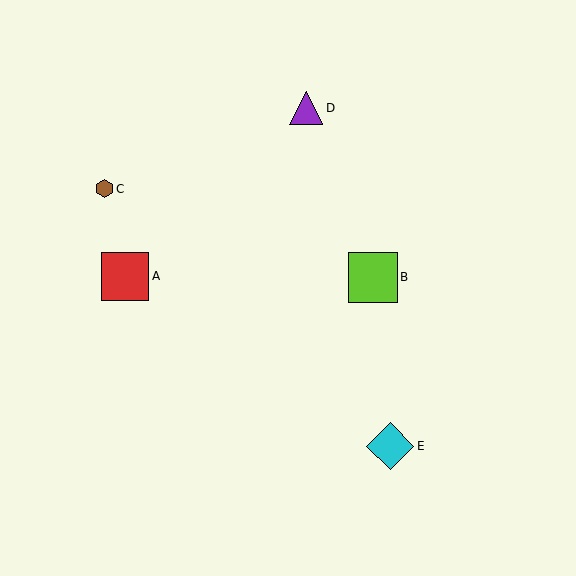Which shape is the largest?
The lime square (labeled B) is the largest.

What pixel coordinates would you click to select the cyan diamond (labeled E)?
Click at (390, 446) to select the cyan diamond E.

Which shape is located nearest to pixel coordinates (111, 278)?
The red square (labeled A) at (125, 276) is nearest to that location.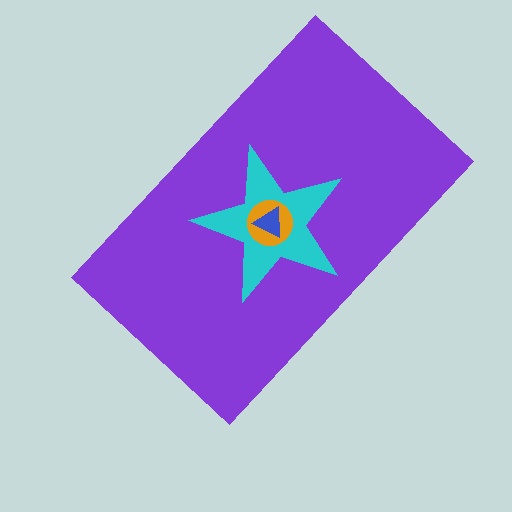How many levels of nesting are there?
4.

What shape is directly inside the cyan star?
The orange circle.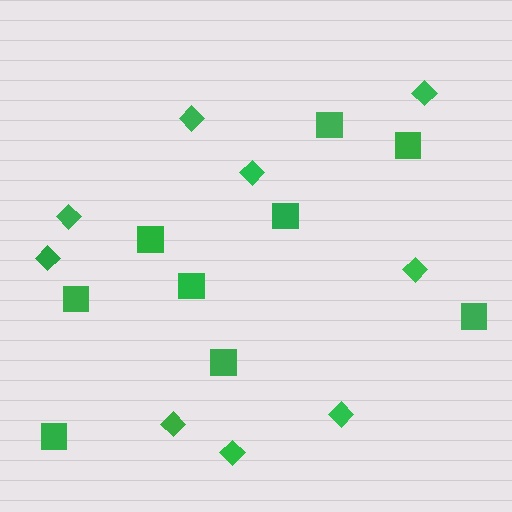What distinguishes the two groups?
There are 2 groups: one group of diamonds (9) and one group of squares (9).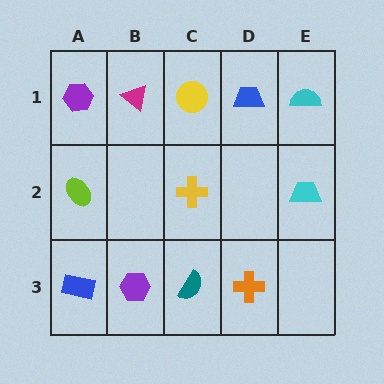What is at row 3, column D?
An orange cross.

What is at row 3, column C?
A teal semicircle.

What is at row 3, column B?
A purple hexagon.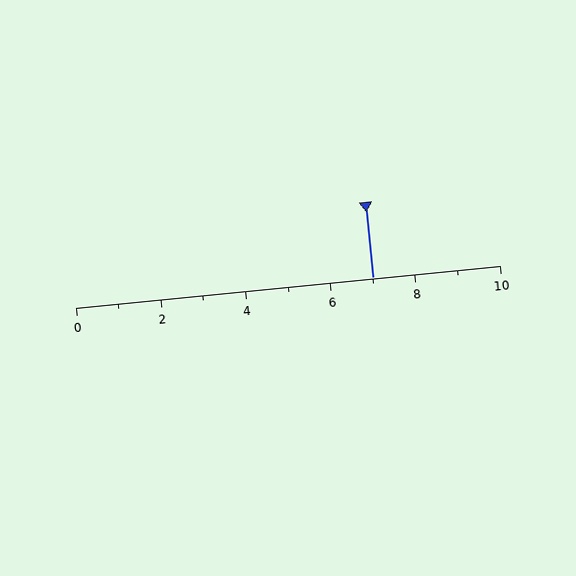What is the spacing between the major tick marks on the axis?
The major ticks are spaced 2 apart.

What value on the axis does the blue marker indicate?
The marker indicates approximately 7.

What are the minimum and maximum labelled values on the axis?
The axis runs from 0 to 10.